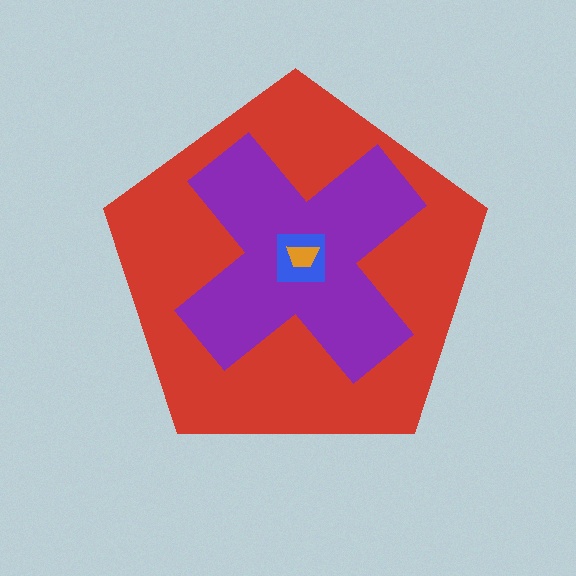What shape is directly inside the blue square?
The orange trapezoid.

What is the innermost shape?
The orange trapezoid.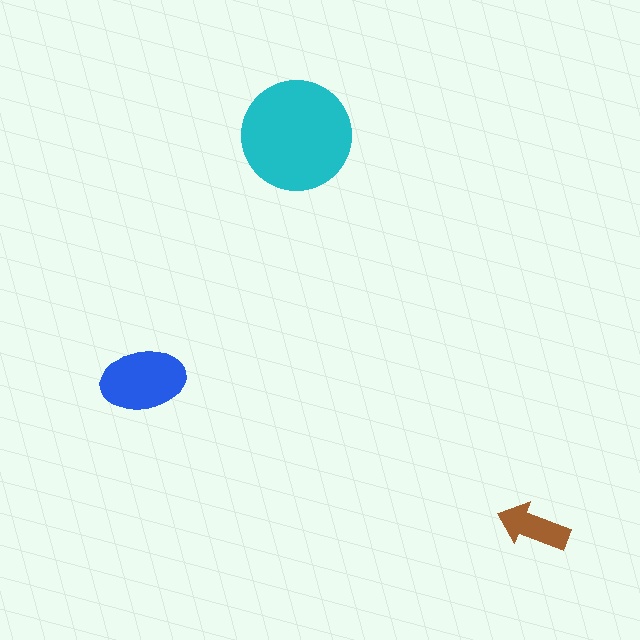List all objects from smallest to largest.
The brown arrow, the blue ellipse, the cyan circle.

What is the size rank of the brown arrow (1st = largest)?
3rd.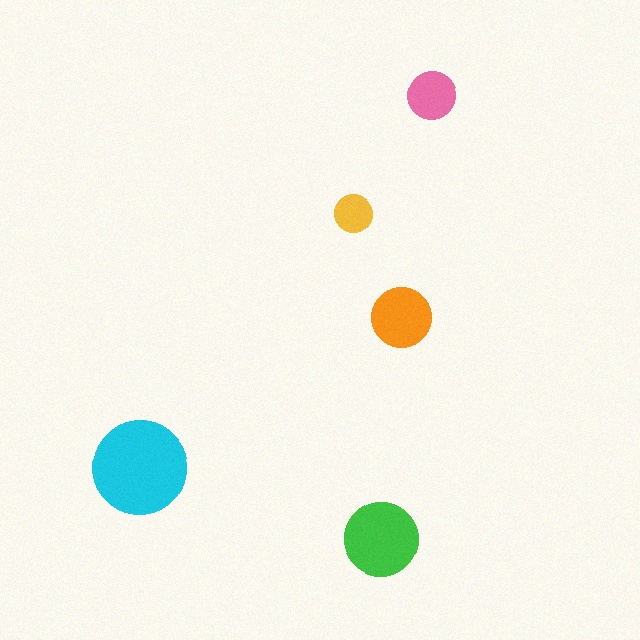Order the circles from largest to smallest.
the cyan one, the green one, the orange one, the pink one, the yellow one.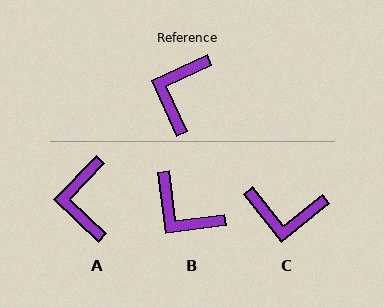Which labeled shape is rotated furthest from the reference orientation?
C, about 104 degrees away.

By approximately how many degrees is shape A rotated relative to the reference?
Approximately 22 degrees counter-clockwise.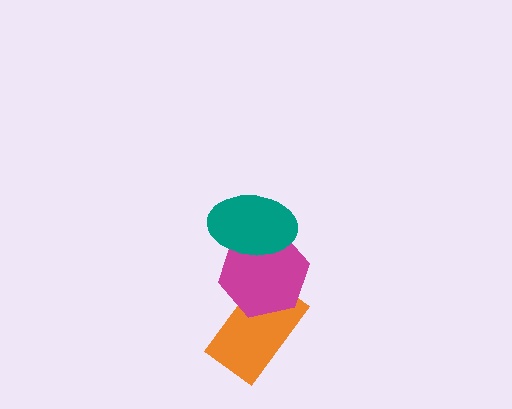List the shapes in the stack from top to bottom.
From top to bottom: the teal ellipse, the magenta hexagon, the orange rectangle.